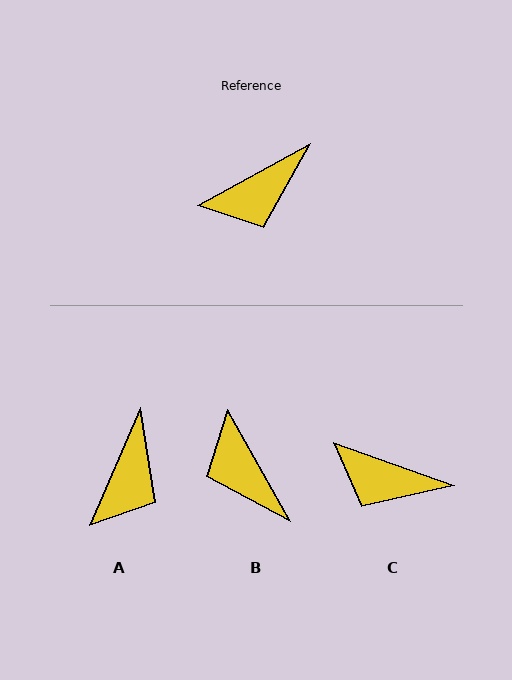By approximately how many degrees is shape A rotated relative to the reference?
Approximately 38 degrees counter-clockwise.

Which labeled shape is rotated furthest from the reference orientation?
B, about 89 degrees away.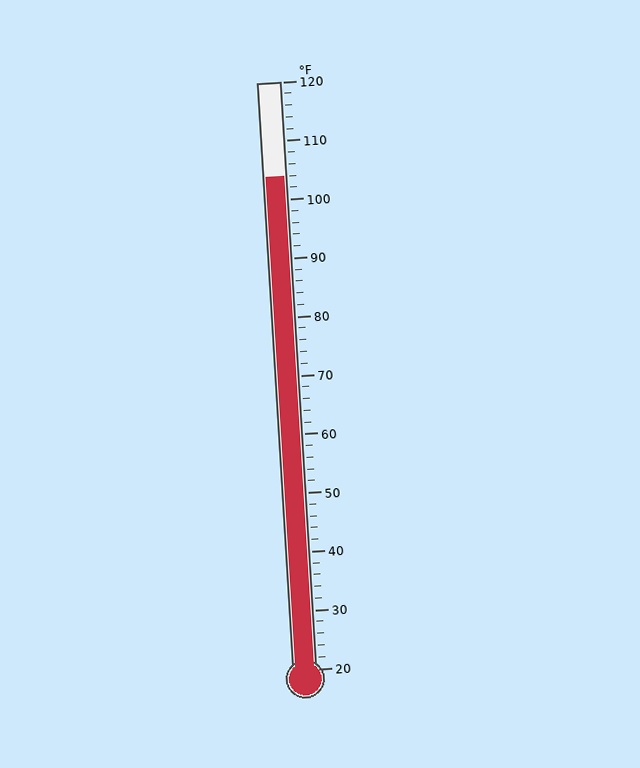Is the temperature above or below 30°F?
The temperature is above 30°F.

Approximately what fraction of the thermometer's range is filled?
The thermometer is filled to approximately 85% of its range.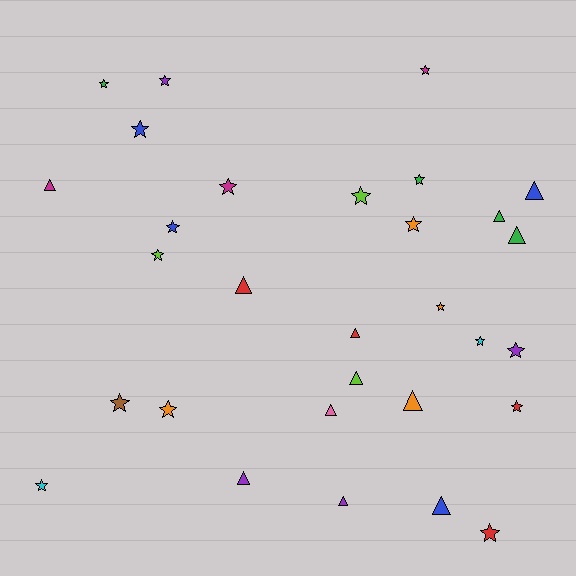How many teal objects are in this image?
There are no teal objects.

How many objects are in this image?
There are 30 objects.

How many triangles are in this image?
There are 12 triangles.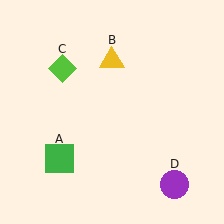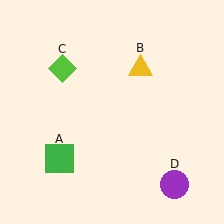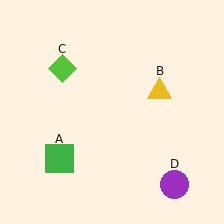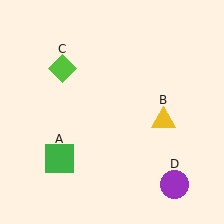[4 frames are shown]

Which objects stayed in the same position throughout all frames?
Green square (object A) and lime diamond (object C) and purple circle (object D) remained stationary.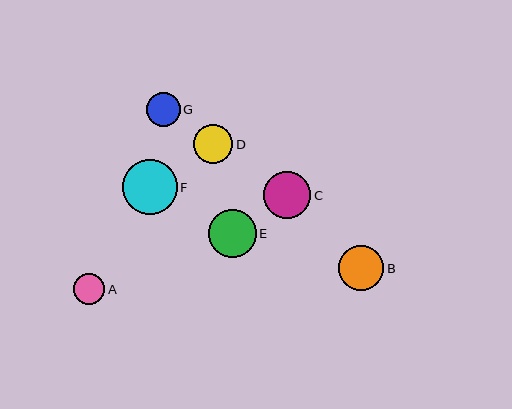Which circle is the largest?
Circle F is the largest with a size of approximately 55 pixels.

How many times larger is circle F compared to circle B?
Circle F is approximately 1.2 times the size of circle B.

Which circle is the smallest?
Circle A is the smallest with a size of approximately 31 pixels.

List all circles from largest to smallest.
From largest to smallest: F, E, C, B, D, G, A.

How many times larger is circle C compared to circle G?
Circle C is approximately 1.4 times the size of circle G.